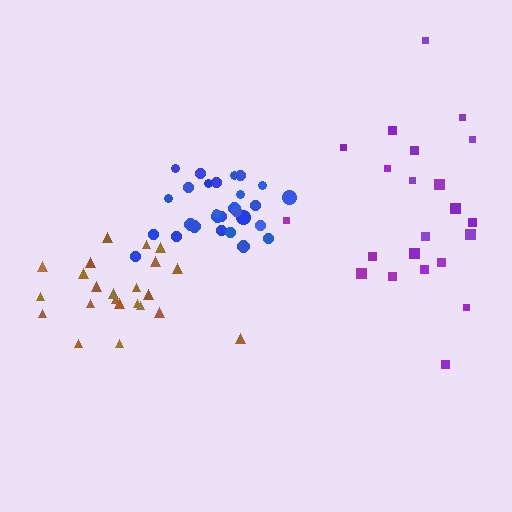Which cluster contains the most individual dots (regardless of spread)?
Blue (28).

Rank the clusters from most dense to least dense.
blue, brown, purple.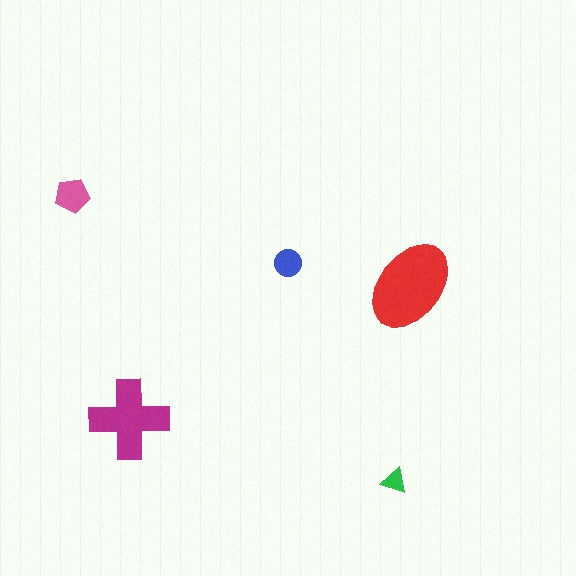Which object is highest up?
The pink pentagon is topmost.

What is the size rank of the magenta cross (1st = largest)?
2nd.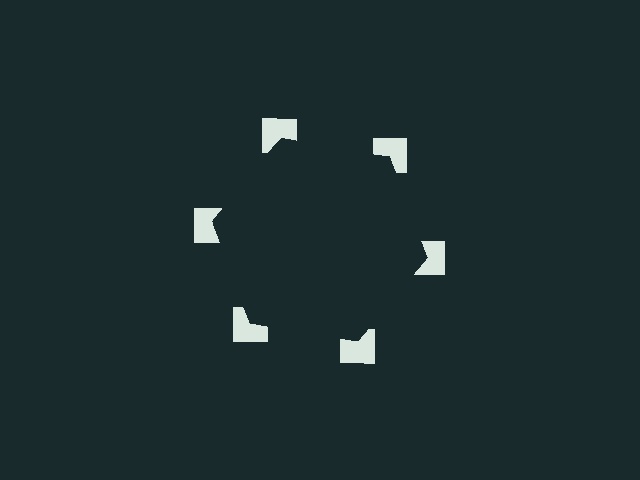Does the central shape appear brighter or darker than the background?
It typically appears slightly darker than the background, even though no actual brightness change is drawn.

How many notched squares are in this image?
There are 6 — one at each vertex of the illusory hexagon.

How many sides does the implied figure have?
6 sides.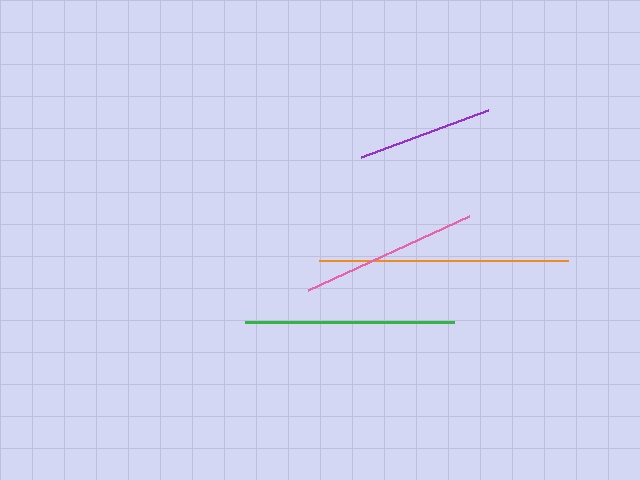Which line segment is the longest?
The orange line is the longest at approximately 249 pixels.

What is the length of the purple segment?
The purple segment is approximately 135 pixels long.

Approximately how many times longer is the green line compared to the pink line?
The green line is approximately 1.2 times the length of the pink line.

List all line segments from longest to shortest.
From longest to shortest: orange, green, pink, purple.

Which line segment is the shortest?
The purple line is the shortest at approximately 135 pixels.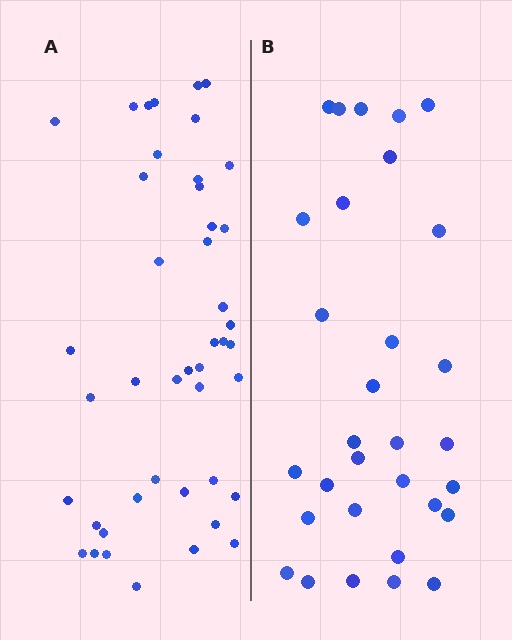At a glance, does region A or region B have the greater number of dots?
Region A (the left region) has more dots.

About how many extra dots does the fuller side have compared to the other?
Region A has approximately 15 more dots than region B.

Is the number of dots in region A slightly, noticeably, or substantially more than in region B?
Region A has noticeably more, but not dramatically so. The ratio is roughly 1.4 to 1.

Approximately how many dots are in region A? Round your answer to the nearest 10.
About 40 dots. (The exact count is 44, which rounds to 40.)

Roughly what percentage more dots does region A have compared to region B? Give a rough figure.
About 40% more.